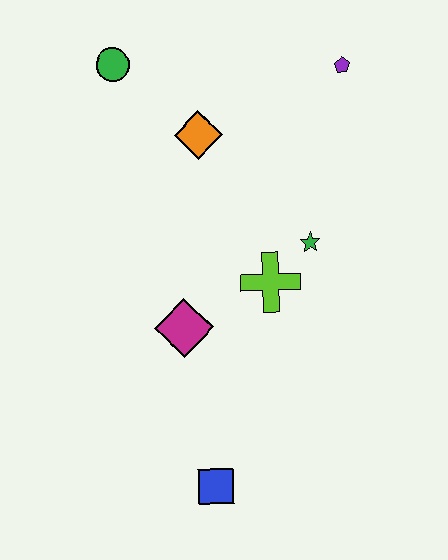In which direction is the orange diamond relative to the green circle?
The orange diamond is to the right of the green circle.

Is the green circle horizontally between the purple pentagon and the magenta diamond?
No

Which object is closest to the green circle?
The orange diamond is closest to the green circle.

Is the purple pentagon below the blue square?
No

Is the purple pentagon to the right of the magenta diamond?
Yes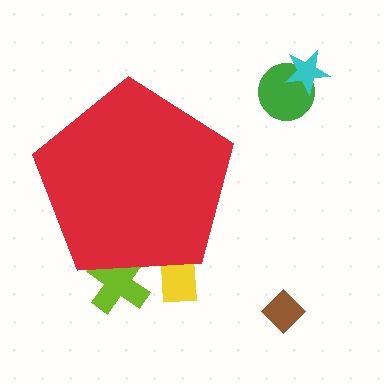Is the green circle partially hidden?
No, the green circle is fully visible.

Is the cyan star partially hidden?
No, the cyan star is fully visible.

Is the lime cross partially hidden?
Yes, the lime cross is partially hidden behind the red pentagon.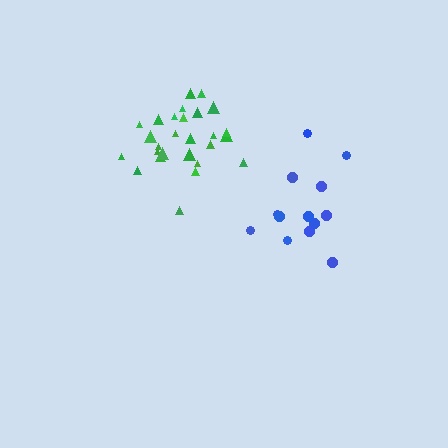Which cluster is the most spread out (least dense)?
Blue.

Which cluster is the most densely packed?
Green.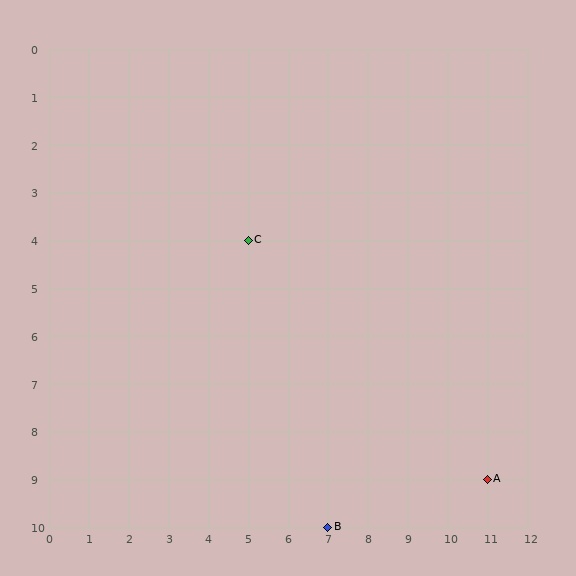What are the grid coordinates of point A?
Point A is at grid coordinates (11, 9).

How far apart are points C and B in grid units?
Points C and B are 2 columns and 6 rows apart (about 6.3 grid units diagonally).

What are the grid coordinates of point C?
Point C is at grid coordinates (5, 4).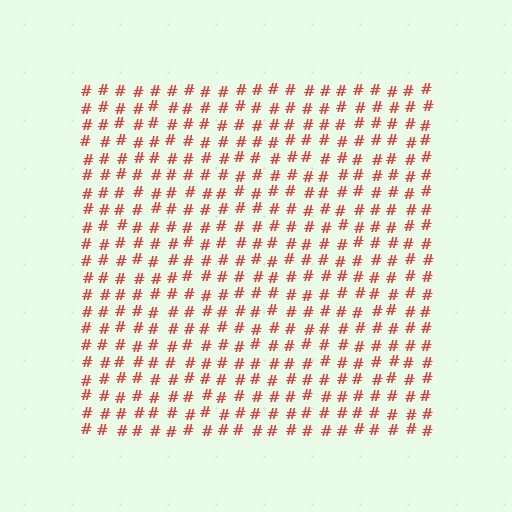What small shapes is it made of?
It is made of small hash symbols.